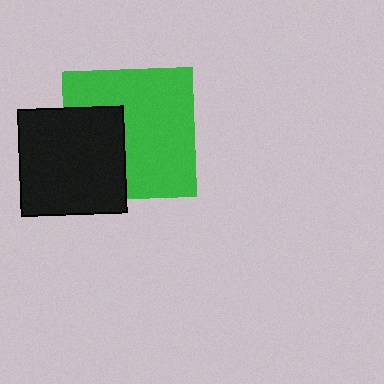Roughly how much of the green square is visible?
Most of it is visible (roughly 66%).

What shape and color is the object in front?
The object in front is a black rectangle.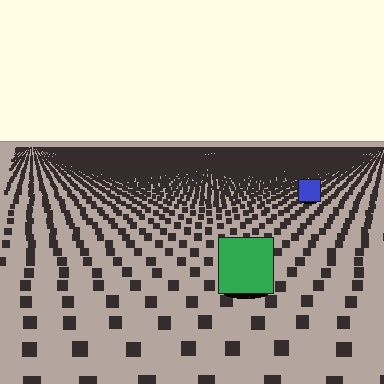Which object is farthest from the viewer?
The blue square is farthest from the viewer. It appears smaller and the ground texture around it is denser.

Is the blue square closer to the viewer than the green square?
No. The green square is closer — you can tell from the texture gradient: the ground texture is coarser near it.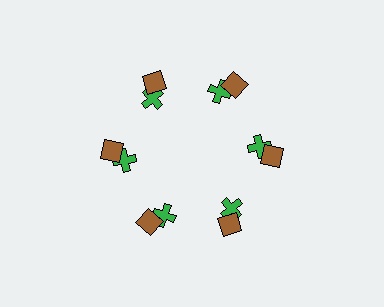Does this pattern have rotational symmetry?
Yes, this pattern has 6-fold rotational symmetry. It looks the same after rotating 60 degrees around the center.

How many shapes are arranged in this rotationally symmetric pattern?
There are 12 shapes, arranged in 6 groups of 2.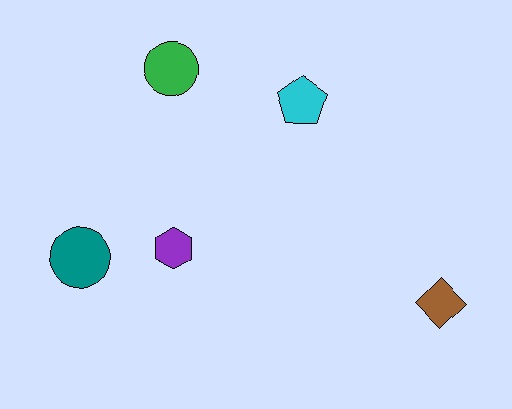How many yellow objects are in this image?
There are no yellow objects.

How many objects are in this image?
There are 5 objects.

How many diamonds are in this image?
There is 1 diamond.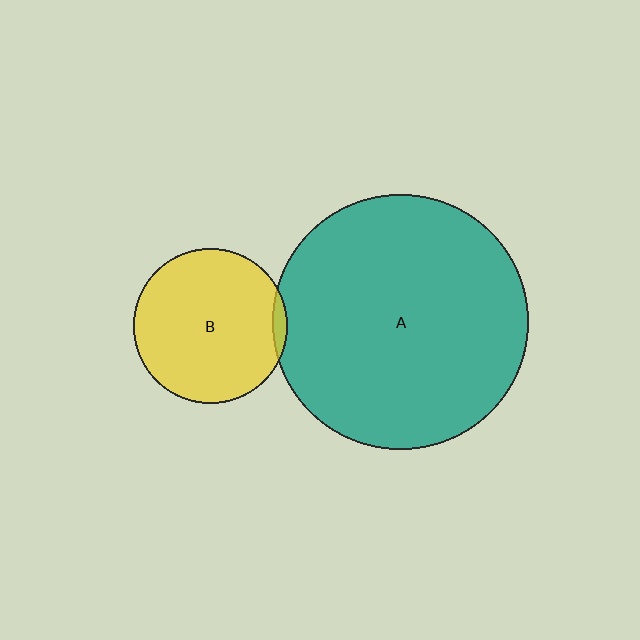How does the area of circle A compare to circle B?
Approximately 2.7 times.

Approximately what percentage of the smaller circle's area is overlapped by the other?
Approximately 5%.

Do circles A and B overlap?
Yes.